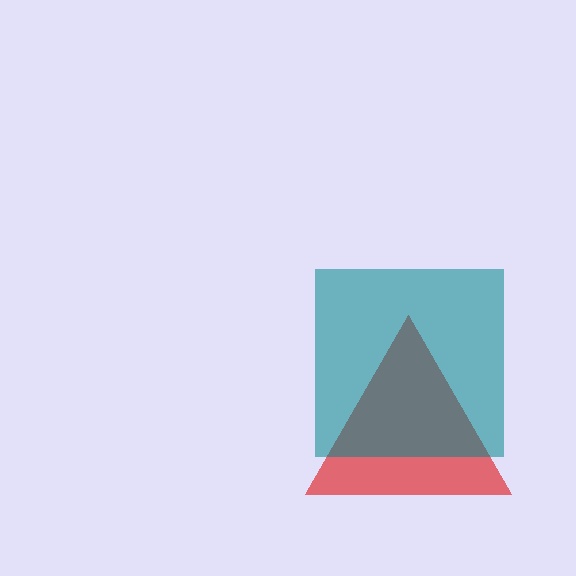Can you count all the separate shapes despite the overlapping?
Yes, there are 2 separate shapes.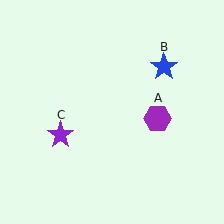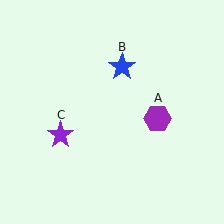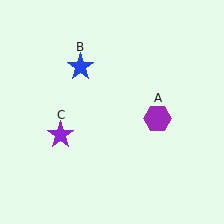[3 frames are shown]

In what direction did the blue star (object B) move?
The blue star (object B) moved left.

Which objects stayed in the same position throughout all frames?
Purple hexagon (object A) and purple star (object C) remained stationary.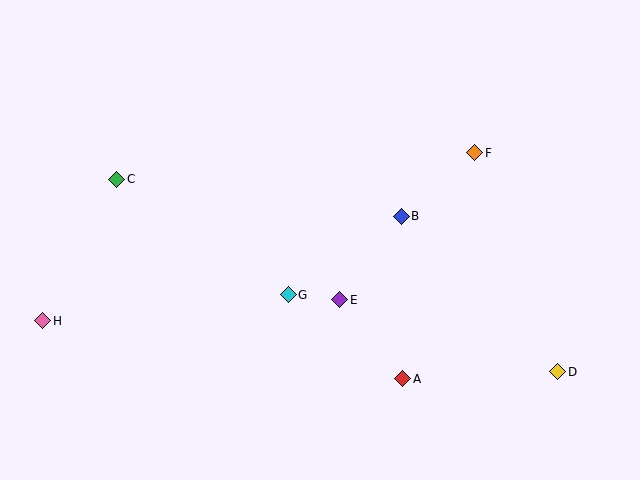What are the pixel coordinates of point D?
Point D is at (558, 372).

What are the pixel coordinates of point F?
Point F is at (475, 153).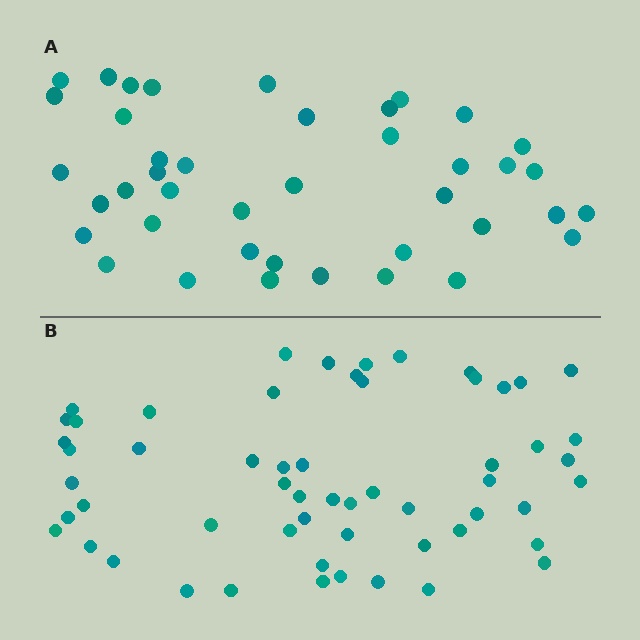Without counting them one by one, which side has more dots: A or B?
Region B (the bottom region) has more dots.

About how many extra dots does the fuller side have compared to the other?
Region B has approximately 15 more dots than region A.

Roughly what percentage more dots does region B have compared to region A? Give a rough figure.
About 40% more.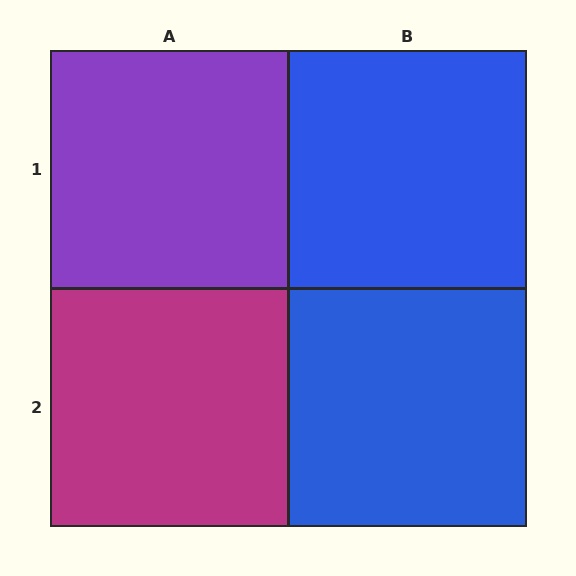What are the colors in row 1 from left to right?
Purple, blue.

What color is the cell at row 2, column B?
Blue.